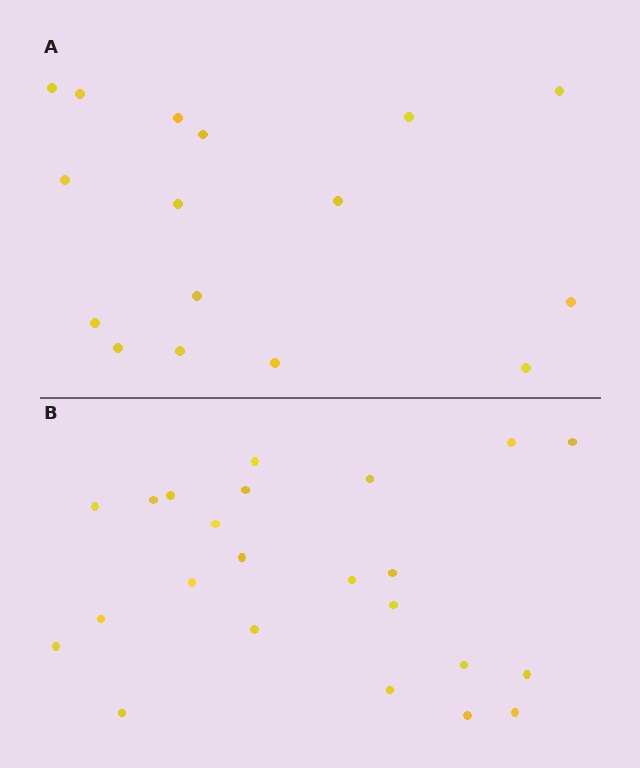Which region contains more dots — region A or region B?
Region B (the bottom region) has more dots.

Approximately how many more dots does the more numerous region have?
Region B has roughly 8 or so more dots than region A.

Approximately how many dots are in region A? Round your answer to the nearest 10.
About 20 dots. (The exact count is 16, which rounds to 20.)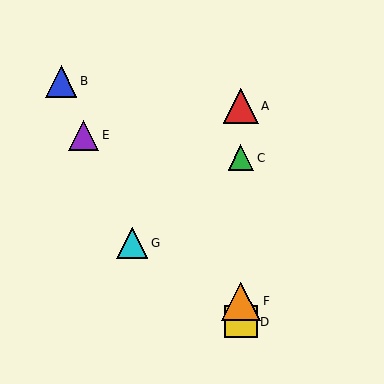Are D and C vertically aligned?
Yes, both are at x≈241.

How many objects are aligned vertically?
4 objects (A, C, D, F) are aligned vertically.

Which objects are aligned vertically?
Objects A, C, D, F are aligned vertically.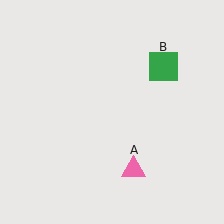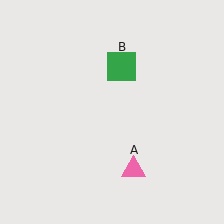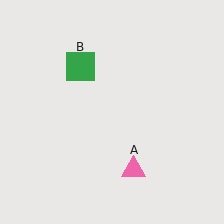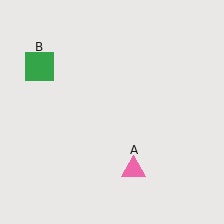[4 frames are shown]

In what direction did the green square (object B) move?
The green square (object B) moved left.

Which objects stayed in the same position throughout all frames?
Pink triangle (object A) remained stationary.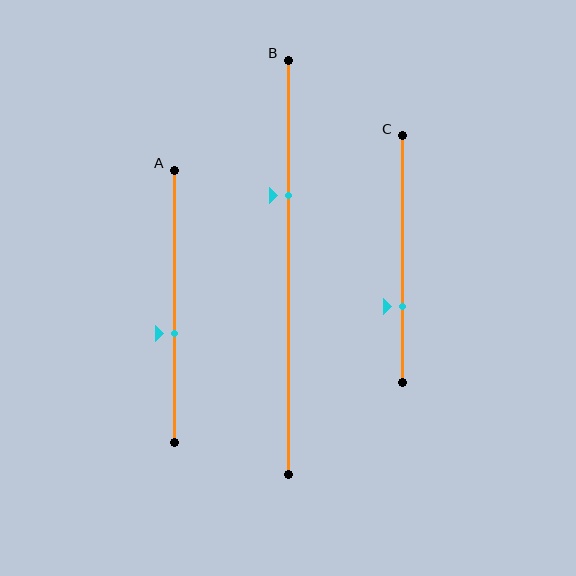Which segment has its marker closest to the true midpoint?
Segment A has its marker closest to the true midpoint.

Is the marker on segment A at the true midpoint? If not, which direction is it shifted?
No, the marker on segment A is shifted downward by about 10% of the segment length.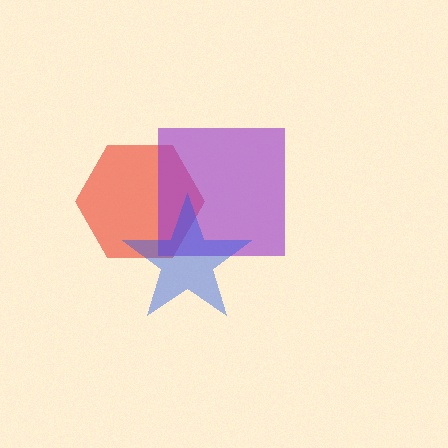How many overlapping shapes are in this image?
There are 3 overlapping shapes in the image.